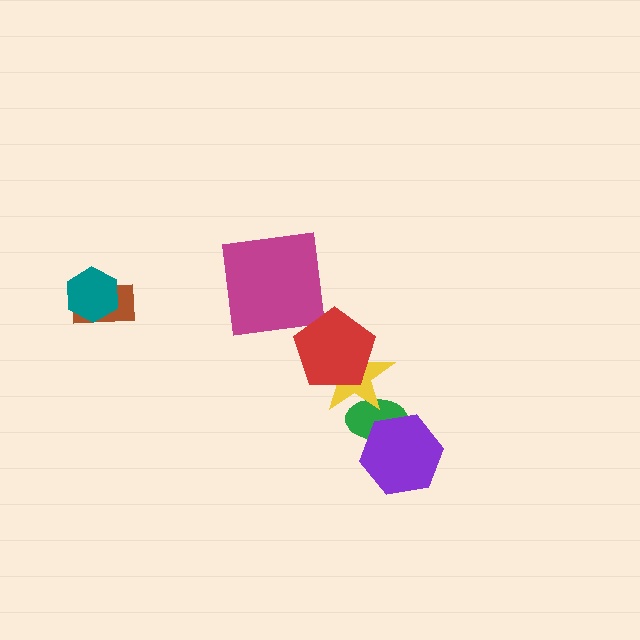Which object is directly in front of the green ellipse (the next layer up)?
The yellow star is directly in front of the green ellipse.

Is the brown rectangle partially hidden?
Yes, it is partially covered by another shape.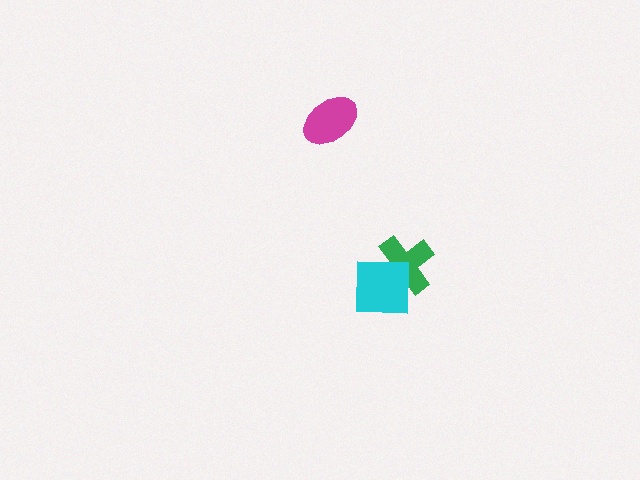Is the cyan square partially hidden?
No, no other shape covers it.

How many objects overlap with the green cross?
1 object overlaps with the green cross.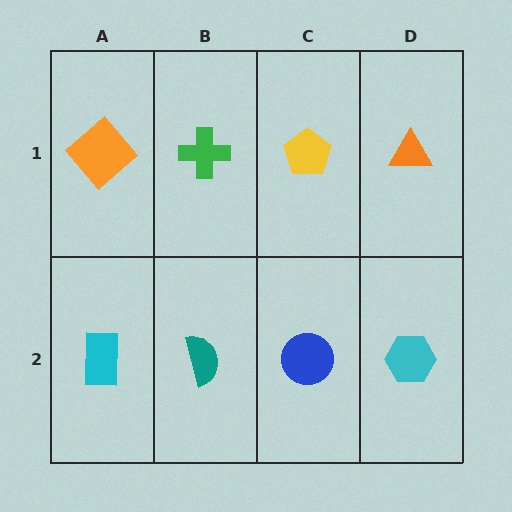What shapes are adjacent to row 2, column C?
A yellow pentagon (row 1, column C), a teal semicircle (row 2, column B), a cyan hexagon (row 2, column D).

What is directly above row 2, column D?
An orange triangle.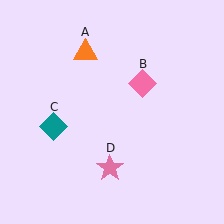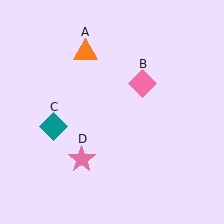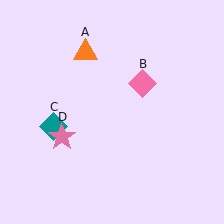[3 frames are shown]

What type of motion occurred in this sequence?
The pink star (object D) rotated clockwise around the center of the scene.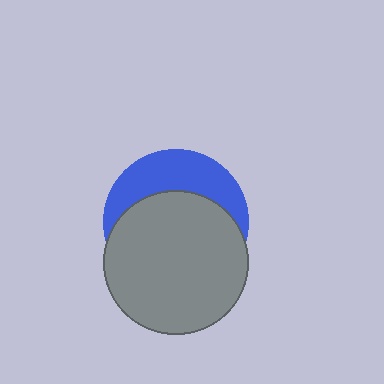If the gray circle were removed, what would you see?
You would see the complete blue circle.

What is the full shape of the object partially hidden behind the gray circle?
The partially hidden object is a blue circle.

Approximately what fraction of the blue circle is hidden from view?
Roughly 65% of the blue circle is hidden behind the gray circle.